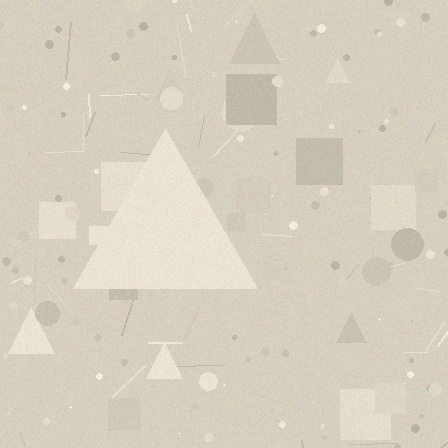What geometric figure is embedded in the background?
A triangle is embedded in the background.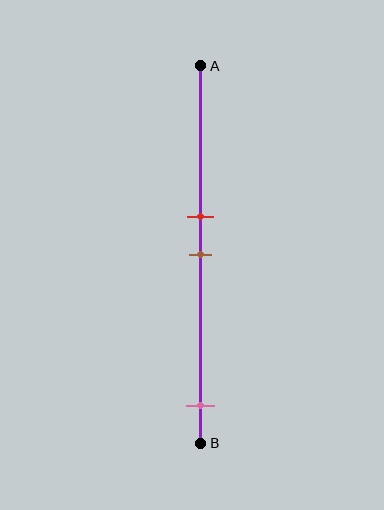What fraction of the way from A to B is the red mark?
The red mark is approximately 40% (0.4) of the way from A to B.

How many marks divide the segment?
There are 3 marks dividing the segment.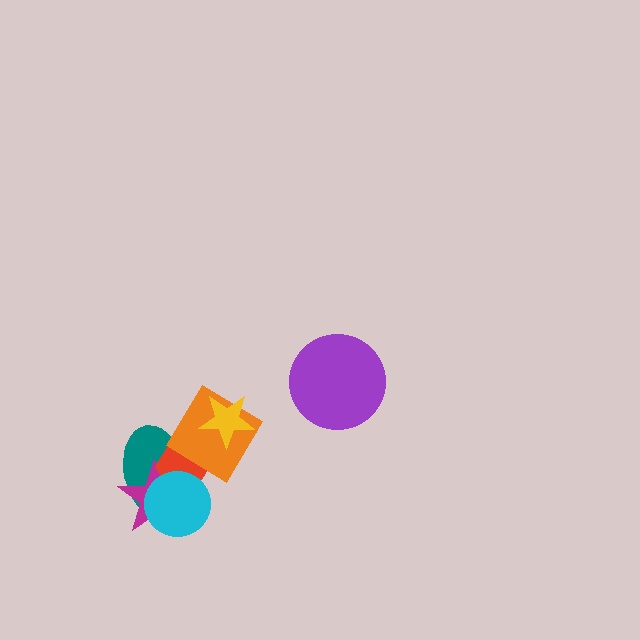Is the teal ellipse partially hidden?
Yes, it is partially covered by another shape.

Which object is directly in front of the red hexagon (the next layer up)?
The orange diamond is directly in front of the red hexagon.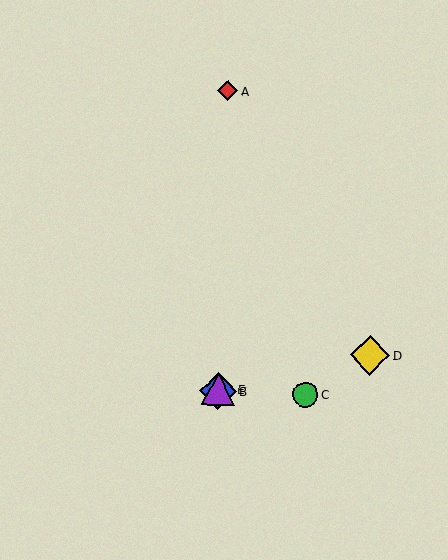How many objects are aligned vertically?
3 objects (A, B, E) are aligned vertically.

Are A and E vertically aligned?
Yes, both are at x≈228.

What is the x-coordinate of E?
Object E is at x≈218.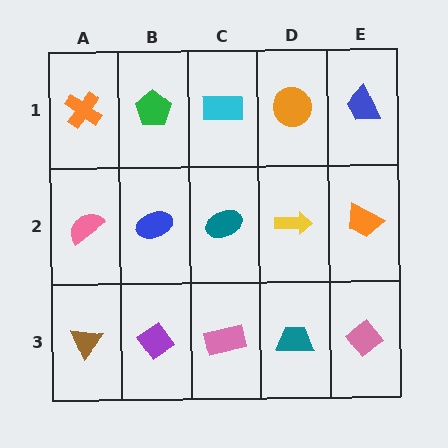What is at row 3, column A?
A brown triangle.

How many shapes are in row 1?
5 shapes.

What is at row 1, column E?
A blue trapezoid.